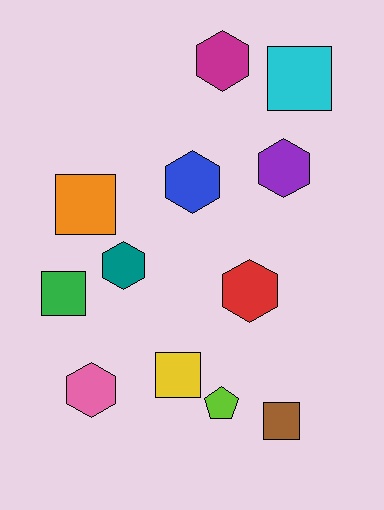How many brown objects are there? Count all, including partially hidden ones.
There is 1 brown object.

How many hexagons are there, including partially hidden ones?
There are 6 hexagons.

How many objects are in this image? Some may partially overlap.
There are 12 objects.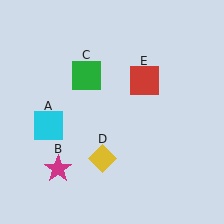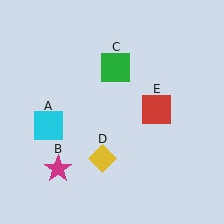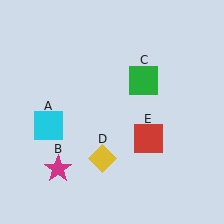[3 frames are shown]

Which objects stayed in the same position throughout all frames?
Cyan square (object A) and magenta star (object B) and yellow diamond (object D) remained stationary.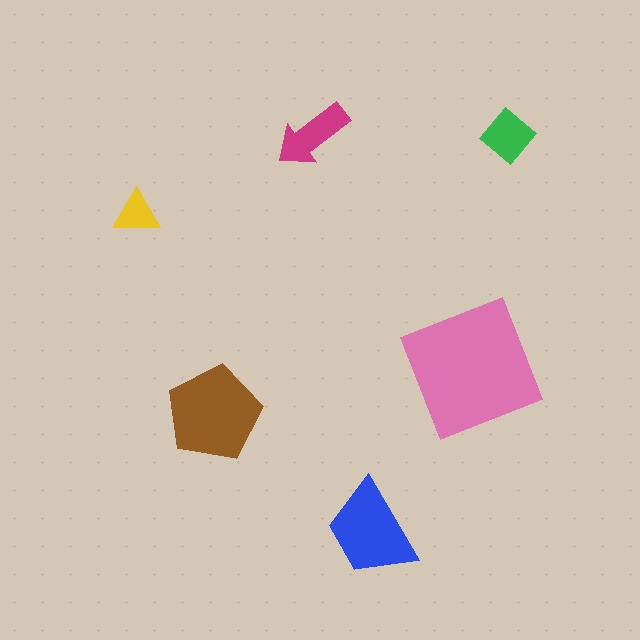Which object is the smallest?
The yellow triangle.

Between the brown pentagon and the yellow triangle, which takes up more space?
The brown pentagon.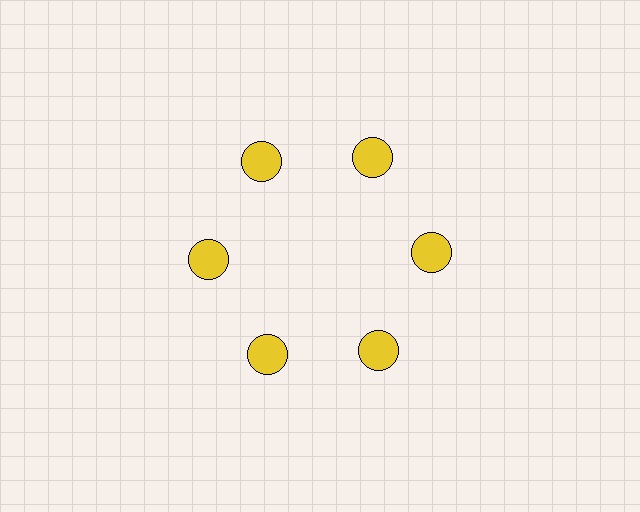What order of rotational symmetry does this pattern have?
This pattern has 6-fold rotational symmetry.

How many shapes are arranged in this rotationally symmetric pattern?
There are 6 shapes, arranged in 6 groups of 1.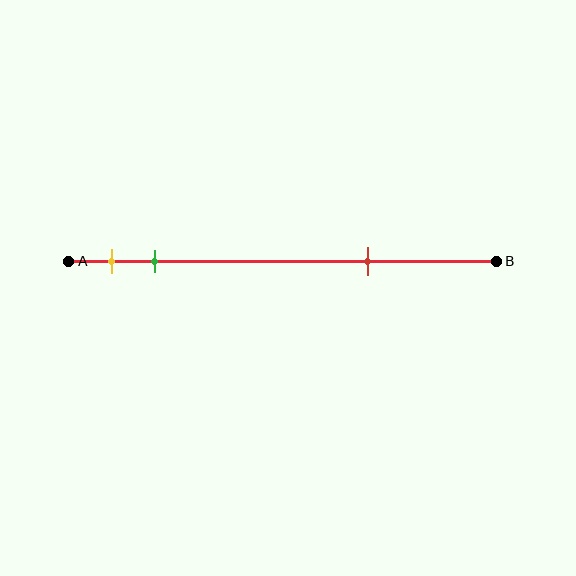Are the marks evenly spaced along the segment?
No, the marks are not evenly spaced.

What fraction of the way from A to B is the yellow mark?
The yellow mark is approximately 10% (0.1) of the way from A to B.